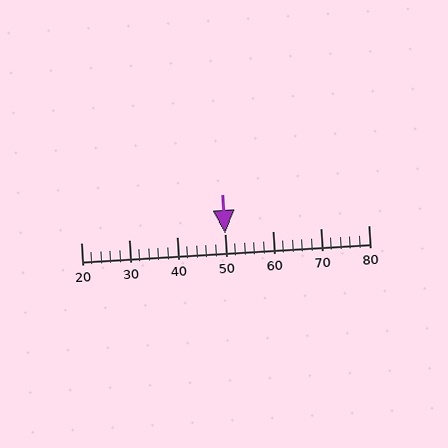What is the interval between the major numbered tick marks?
The major tick marks are spaced 10 units apart.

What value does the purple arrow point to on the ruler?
The purple arrow points to approximately 50.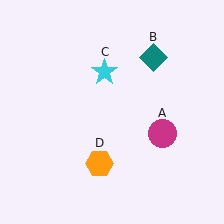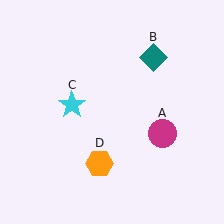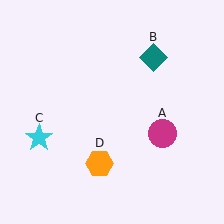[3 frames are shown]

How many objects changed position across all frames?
1 object changed position: cyan star (object C).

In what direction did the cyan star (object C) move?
The cyan star (object C) moved down and to the left.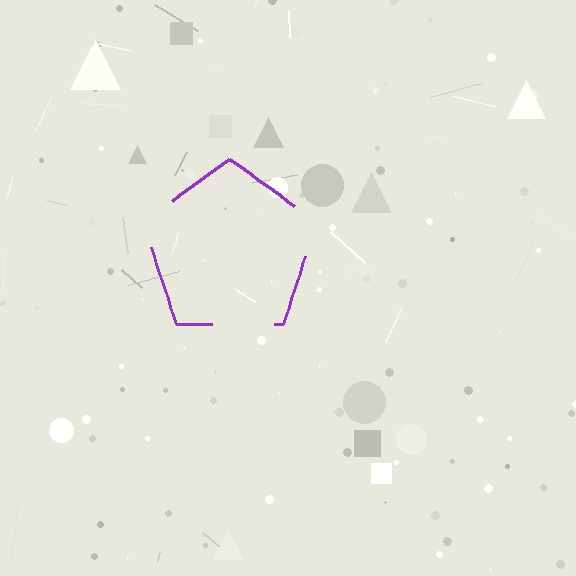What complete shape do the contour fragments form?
The contour fragments form a pentagon.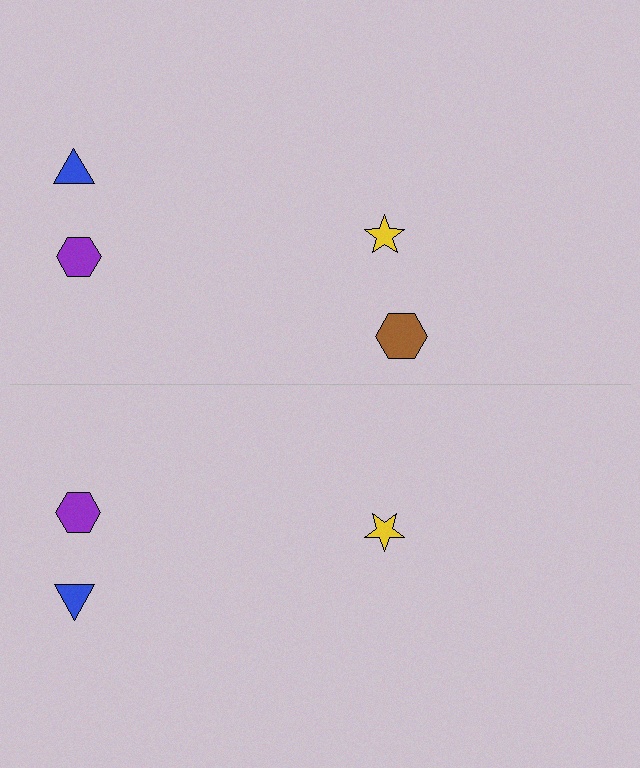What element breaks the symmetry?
A brown hexagon is missing from the bottom side.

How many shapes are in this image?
There are 7 shapes in this image.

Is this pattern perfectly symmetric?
No, the pattern is not perfectly symmetric. A brown hexagon is missing from the bottom side.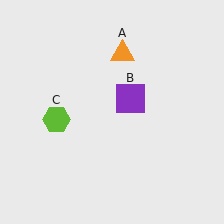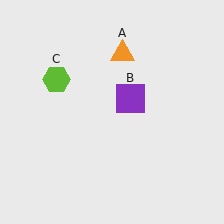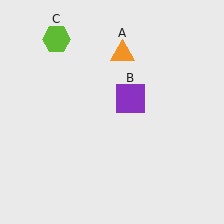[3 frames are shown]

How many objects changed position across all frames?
1 object changed position: lime hexagon (object C).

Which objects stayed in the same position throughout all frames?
Orange triangle (object A) and purple square (object B) remained stationary.